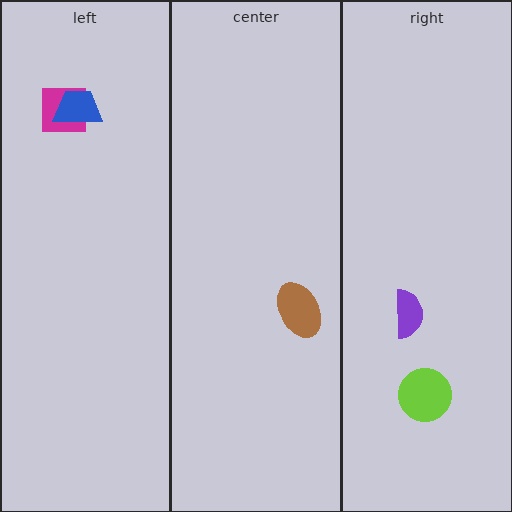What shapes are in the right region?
The purple semicircle, the lime circle.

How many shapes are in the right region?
2.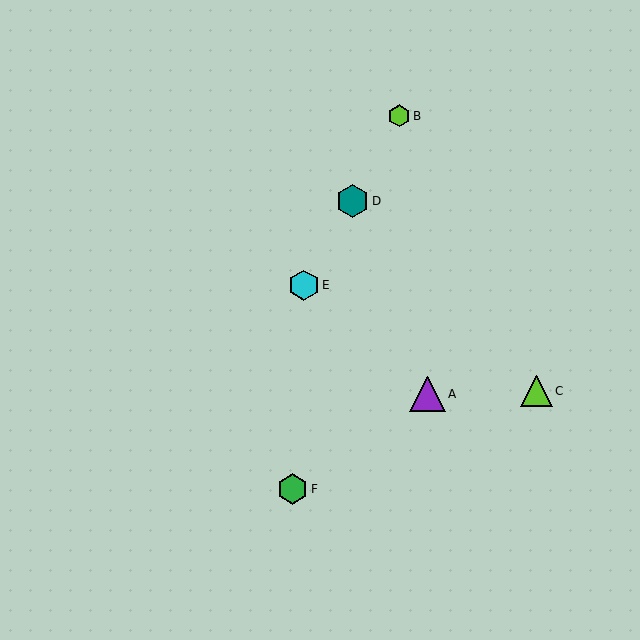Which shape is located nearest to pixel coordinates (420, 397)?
The purple triangle (labeled A) at (427, 394) is nearest to that location.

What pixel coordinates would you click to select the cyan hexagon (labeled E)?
Click at (304, 285) to select the cyan hexagon E.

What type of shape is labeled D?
Shape D is a teal hexagon.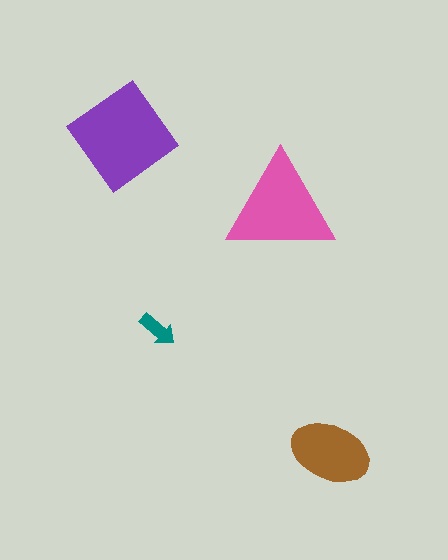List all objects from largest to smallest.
The purple diamond, the pink triangle, the brown ellipse, the teal arrow.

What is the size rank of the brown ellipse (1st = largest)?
3rd.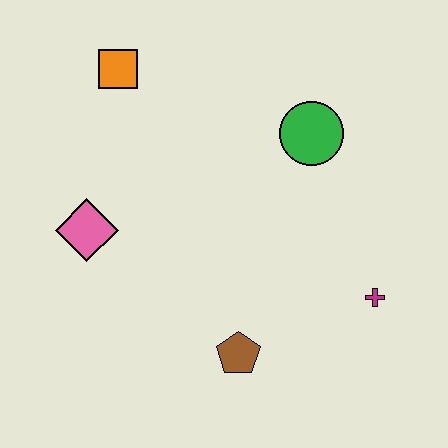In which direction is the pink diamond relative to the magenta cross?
The pink diamond is to the left of the magenta cross.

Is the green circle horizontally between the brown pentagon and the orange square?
No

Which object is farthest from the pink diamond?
The magenta cross is farthest from the pink diamond.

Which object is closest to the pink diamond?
The orange square is closest to the pink diamond.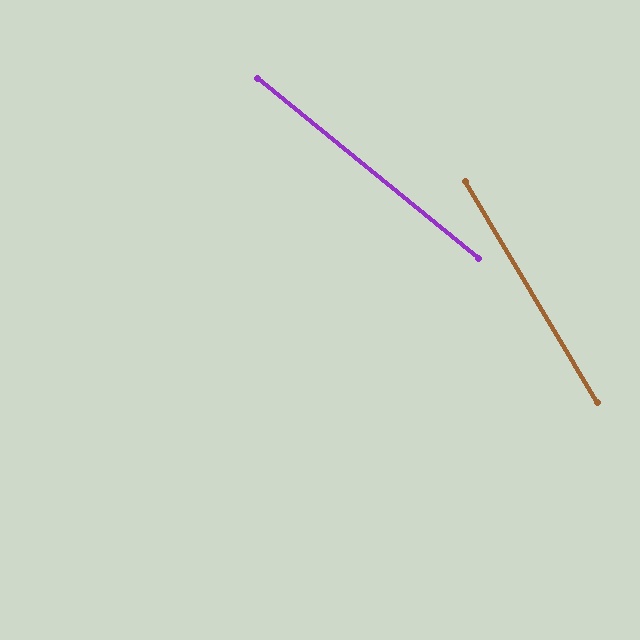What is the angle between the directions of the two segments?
Approximately 20 degrees.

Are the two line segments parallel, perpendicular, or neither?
Neither parallel nor perpendicular — they differ by about 20°.